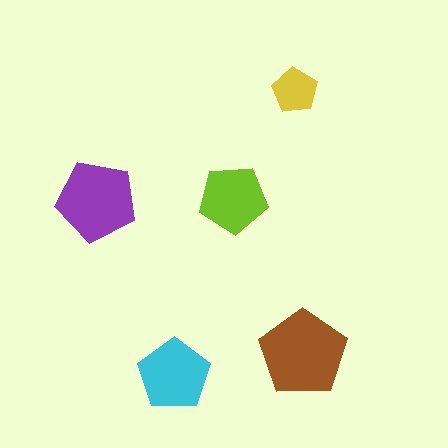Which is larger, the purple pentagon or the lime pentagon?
The purple one.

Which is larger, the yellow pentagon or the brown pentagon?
The brown one.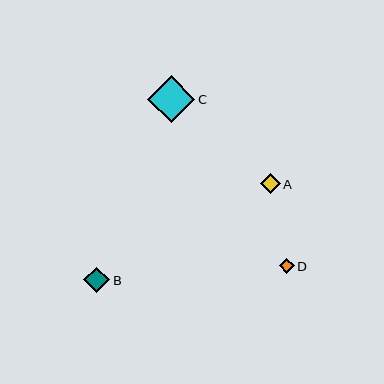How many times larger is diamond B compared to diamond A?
Diamond B is approximately 1.3 times the size of diamond A.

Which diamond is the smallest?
Diamond D is the smallest with a size of approximately 15 pixels.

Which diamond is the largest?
Diamond C is the largest with a size of approximately 48 pixels.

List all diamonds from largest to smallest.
From largest to smallest: C, B, A, D.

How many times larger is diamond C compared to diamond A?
Diamond C is approximately 2.4 times the size of diamond A.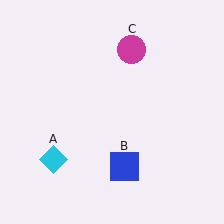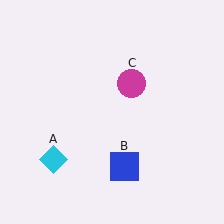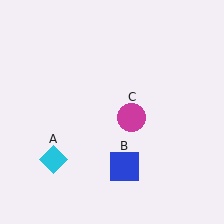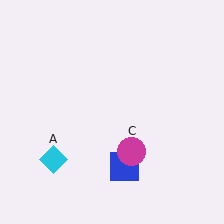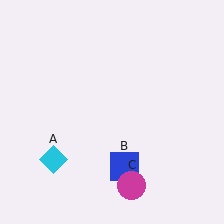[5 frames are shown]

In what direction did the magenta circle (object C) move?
The magenta circle (object C) moved down.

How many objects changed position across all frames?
1 object changed position: magenta circle (object C).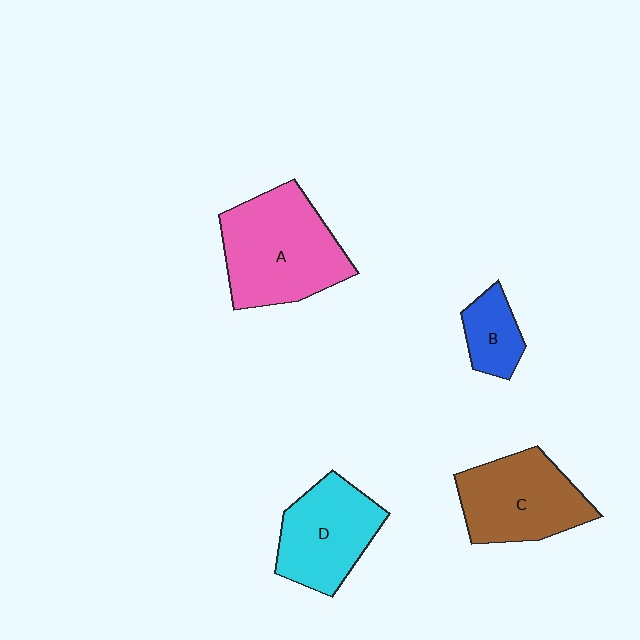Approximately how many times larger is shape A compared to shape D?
Approximately 1.3 times.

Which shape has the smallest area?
Shape B (blue).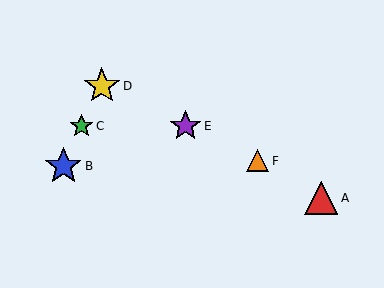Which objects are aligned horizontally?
Objects C, E are aligned horizontally.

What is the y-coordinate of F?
Object F is at y≈161.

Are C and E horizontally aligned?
Yes, both are at y≈126.